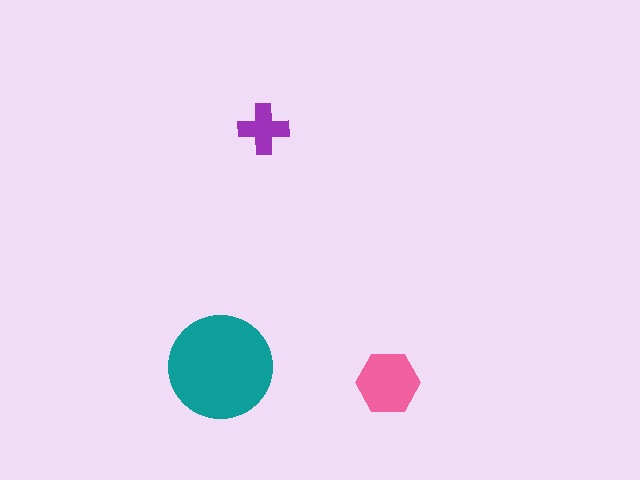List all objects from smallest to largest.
The purple cross, the pink hexagon, the teal circle.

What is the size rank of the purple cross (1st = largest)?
3rd.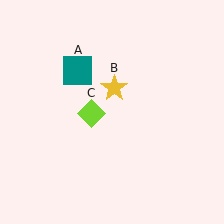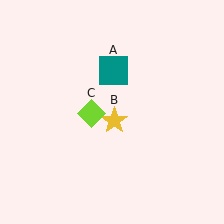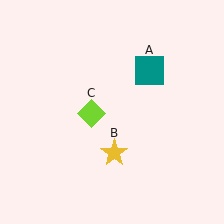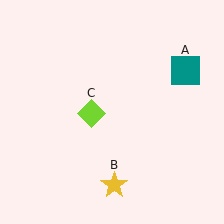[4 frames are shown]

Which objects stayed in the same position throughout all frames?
Lime diamond (object C) remained stationary.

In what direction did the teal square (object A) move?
The teal square (object A) moved right.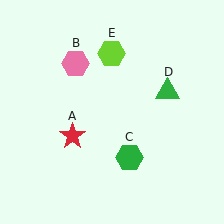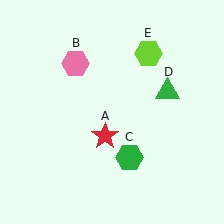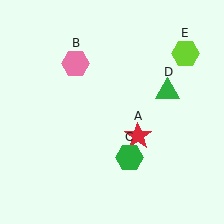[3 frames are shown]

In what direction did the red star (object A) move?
The red star (object A) moved right.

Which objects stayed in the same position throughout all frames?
Pink hexagon (object B) and green hexagon (object C) and green triangle (object D) remained stationary.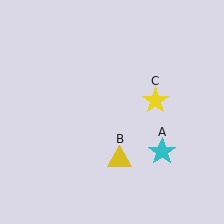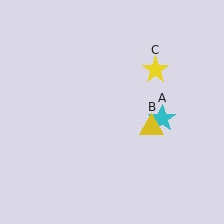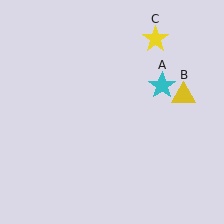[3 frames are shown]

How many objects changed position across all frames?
3 objects changed position: cyan star (object A), yellow triangle (object B), yellow star (object C).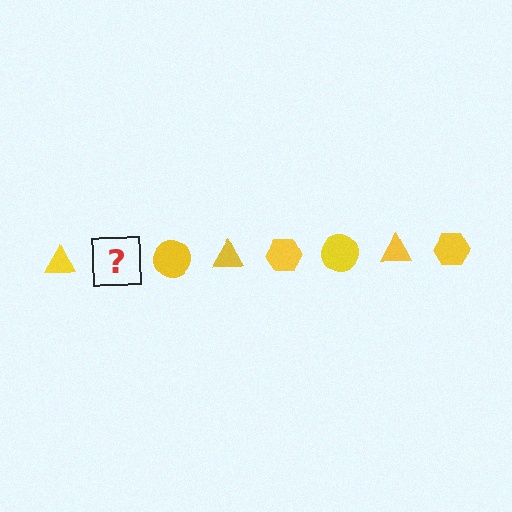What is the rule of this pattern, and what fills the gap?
The rule is that the pattern cycles through triangle, hexagon, circle shapes in yellow. The gap should be filled with a yellow hexagon.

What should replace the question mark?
The question mark should be replaced with a yellow hexagon.